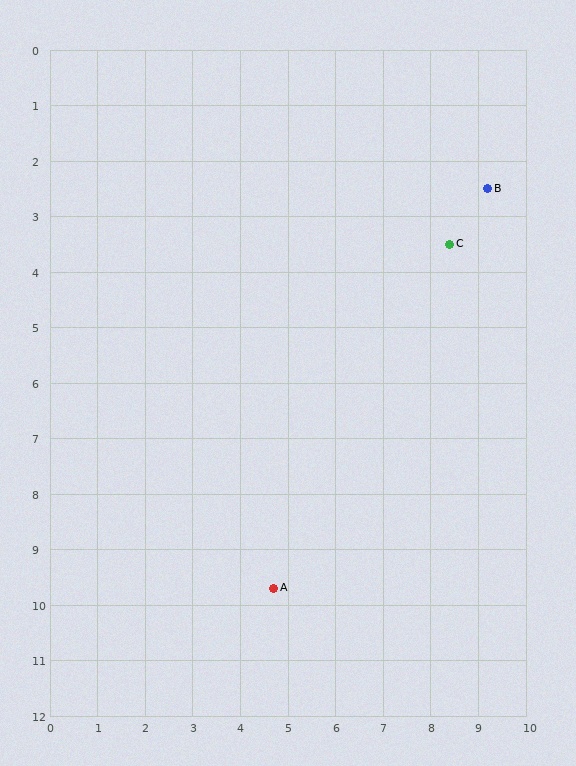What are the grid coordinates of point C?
Point C is at approximately (8.4, 3.5).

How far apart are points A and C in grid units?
Points A and C are about 7.2 grid units apart.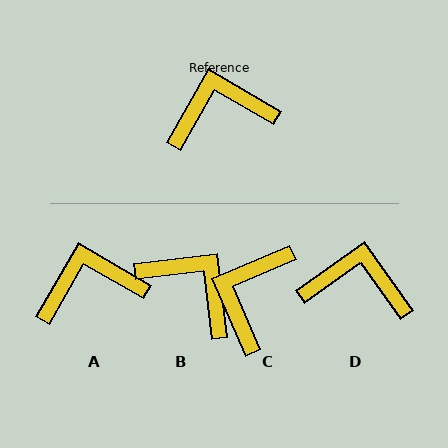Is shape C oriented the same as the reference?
No, it is off by about 53 degrees.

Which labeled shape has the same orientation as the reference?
A.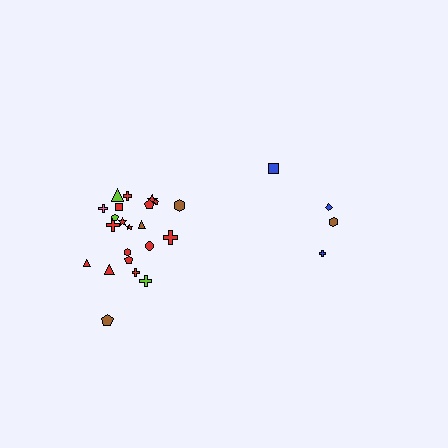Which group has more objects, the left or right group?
The left group.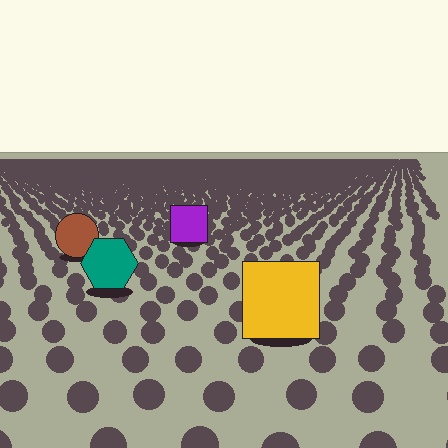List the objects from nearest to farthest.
From nearest to farthest: the yellow square, the teal hexagon, the brown circle, the purple square.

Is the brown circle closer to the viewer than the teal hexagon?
No. The teal hexagon is closer — you can tell from the texture gradient: the ground texture is coarser near it.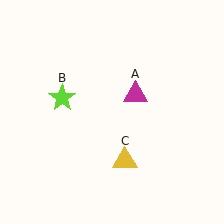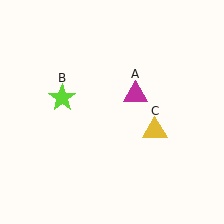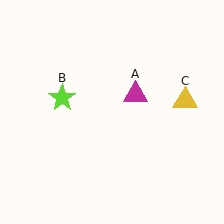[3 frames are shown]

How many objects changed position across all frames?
1 object changed position: yellow triangle (object C).